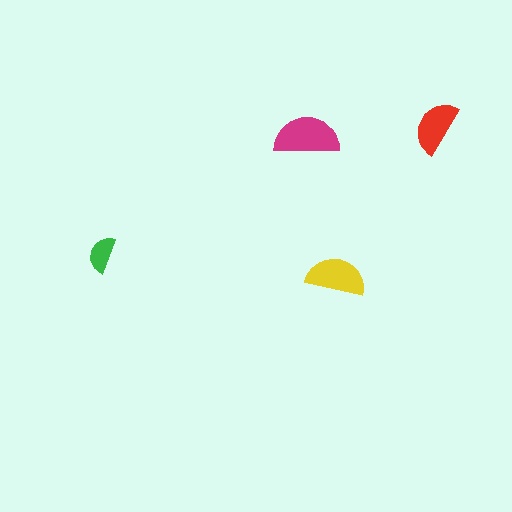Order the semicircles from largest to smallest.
the magenta one, the yellow one, the red one, the green one.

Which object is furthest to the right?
The red semicircle is rightmost.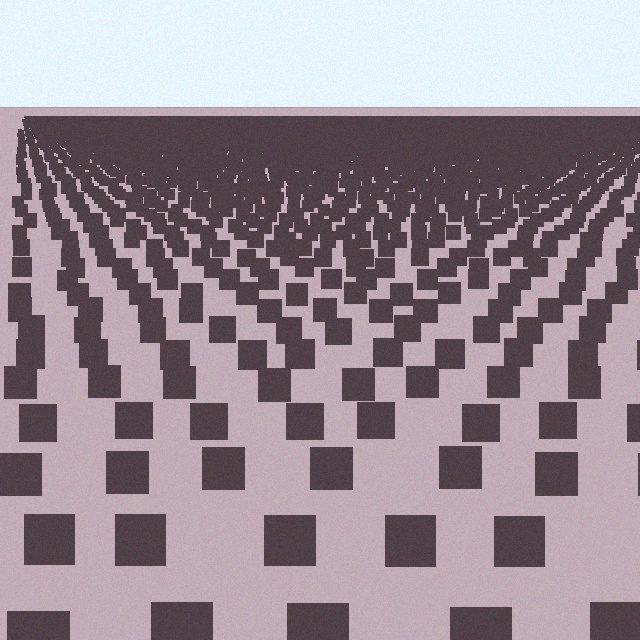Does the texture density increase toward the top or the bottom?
Density increases toward the top.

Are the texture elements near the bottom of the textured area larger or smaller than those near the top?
Larger. Near the bottom, elements are closer to the viewer and appear at a bigger on-screen size.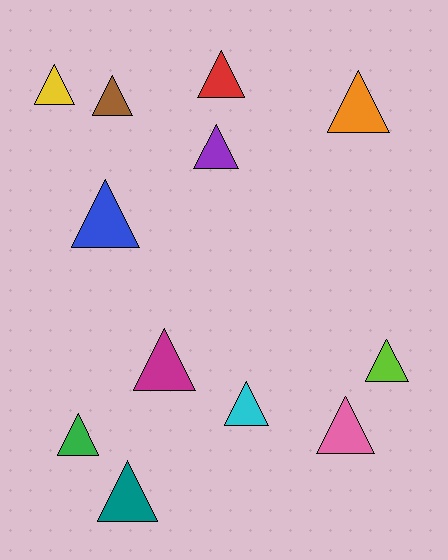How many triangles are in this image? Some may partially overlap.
There are 12 triangles.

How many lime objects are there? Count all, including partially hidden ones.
There is 1 lime object.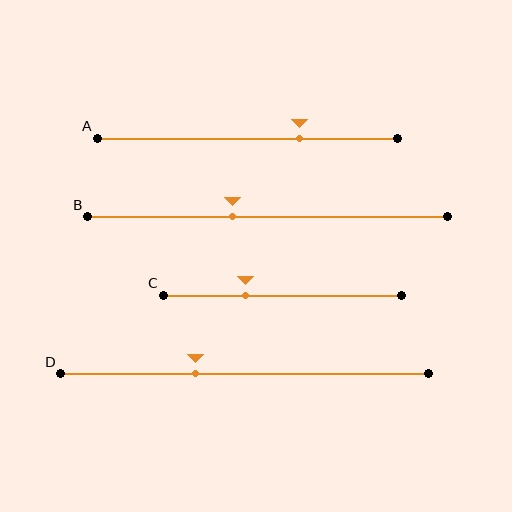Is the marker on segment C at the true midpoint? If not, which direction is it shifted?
No, the marker on segment C is shifted to the left by about 16% of the segment length.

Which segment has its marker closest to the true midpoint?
Segment B has its marker closest to the true midpoint.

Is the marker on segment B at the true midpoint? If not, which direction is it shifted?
No, the marker on segment B is shifted to the left by about 10% of the segment length.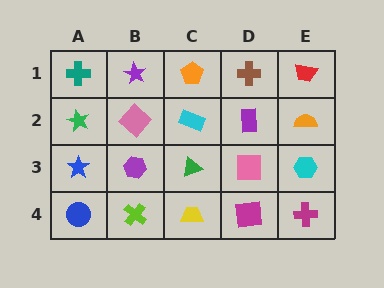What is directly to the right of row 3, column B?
A green triangle.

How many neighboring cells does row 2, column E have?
3.